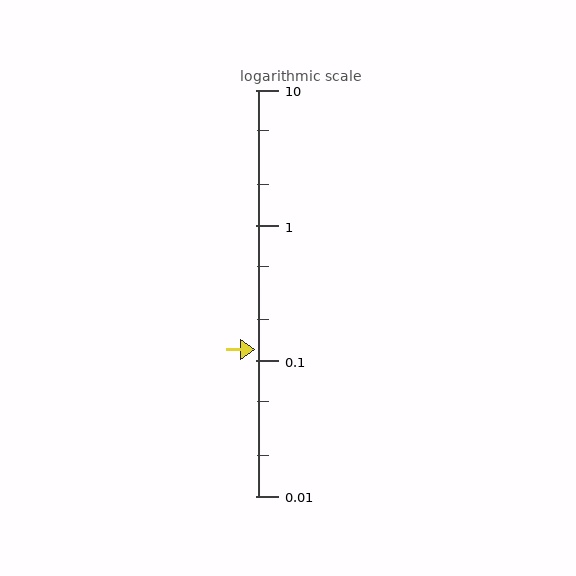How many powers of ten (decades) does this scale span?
The scale spans 3 decades, from 0.01 to 10.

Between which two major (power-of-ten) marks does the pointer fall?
The pointer is between 0.1 and 1.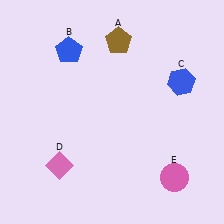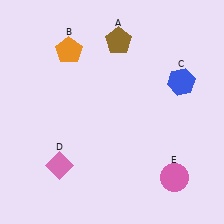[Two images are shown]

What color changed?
The pentagon (B) changed from blue in Image 1 to orange in Image 2.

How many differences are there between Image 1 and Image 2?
There is 1 difference between the two images.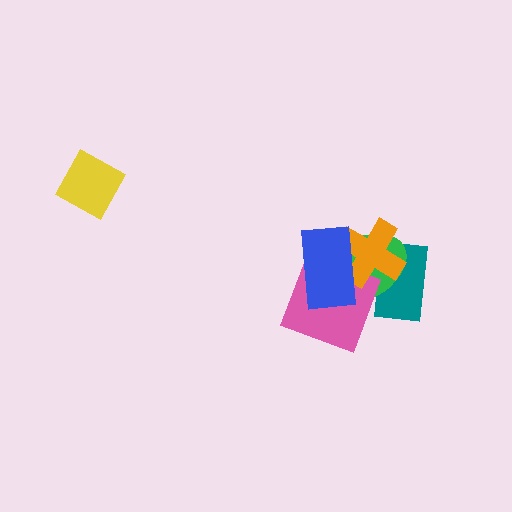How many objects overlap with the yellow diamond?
0 objects overlap with the yellow diamond.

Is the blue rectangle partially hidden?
No, no other shape covers it.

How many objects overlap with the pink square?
3 objects overlap with the pink square.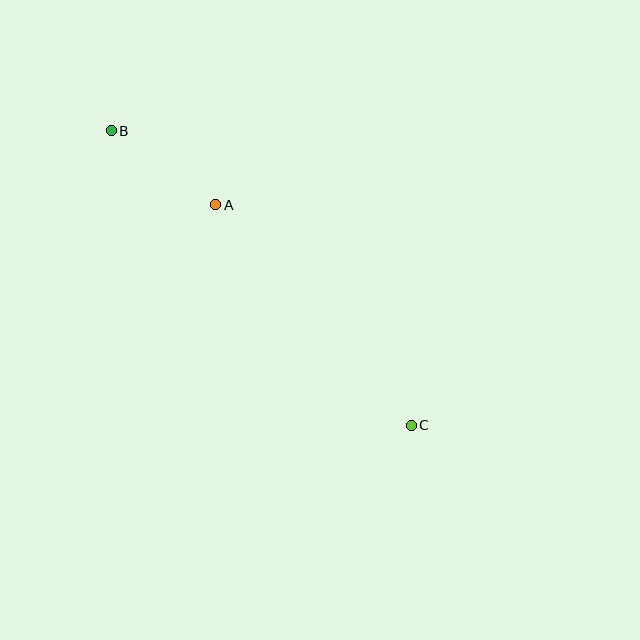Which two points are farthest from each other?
Points B and C are farthest from each other.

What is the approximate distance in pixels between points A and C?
The distance between A and C is approximately 295 pixels.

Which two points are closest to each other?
Points A and B are closest to each other.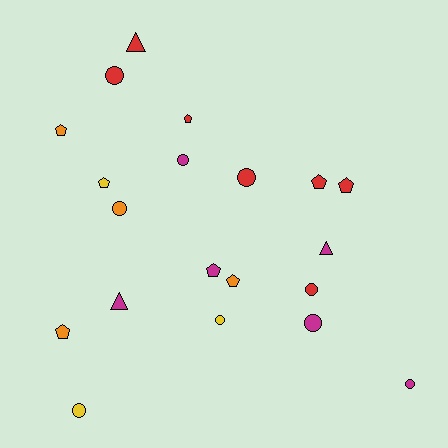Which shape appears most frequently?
Circle, with 9 objects.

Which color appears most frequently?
Red, with 7 objects.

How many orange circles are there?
There is 1 orange circle.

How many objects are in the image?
There are 20 objects.